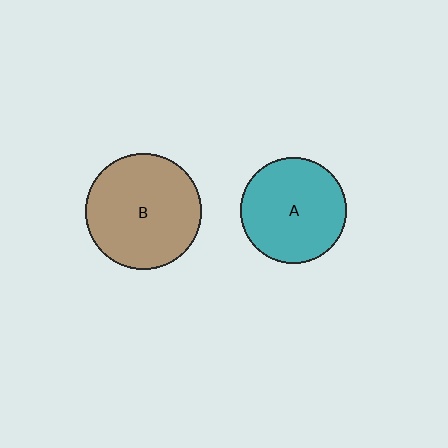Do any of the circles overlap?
No, none of the circles overlap.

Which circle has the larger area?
Circle B (brown).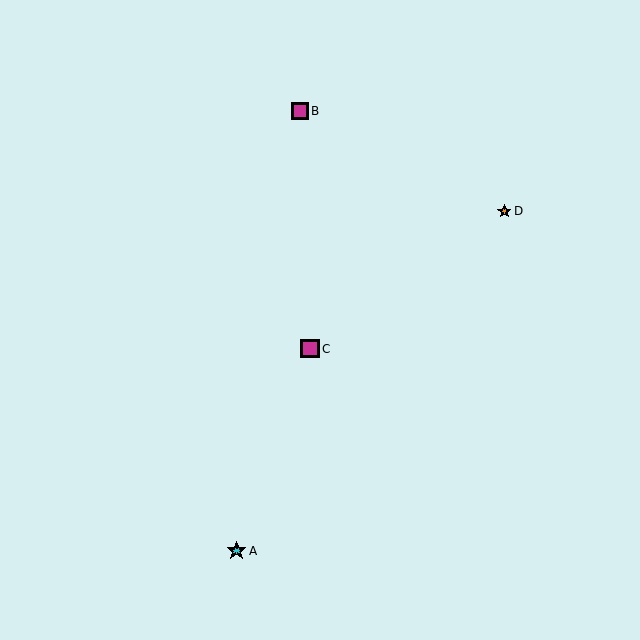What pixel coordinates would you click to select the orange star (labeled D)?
Click at (504, 211) to select the orange star D.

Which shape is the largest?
The cyan star (labeled A) is the largest.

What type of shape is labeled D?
Shape D is an orange star.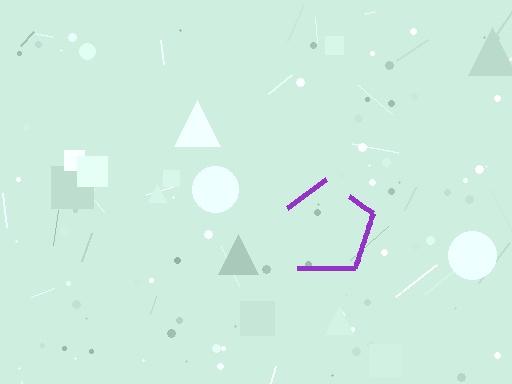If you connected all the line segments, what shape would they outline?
They would outline a pentagon.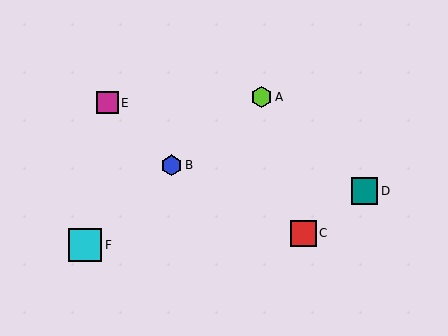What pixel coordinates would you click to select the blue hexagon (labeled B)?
Click at (171, 165) to select the blue hexagon B.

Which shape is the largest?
The cyan square (labeled F) is the largest.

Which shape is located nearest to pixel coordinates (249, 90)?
The lime hexagon (labeled A) at (262, 97) is nearest to that location.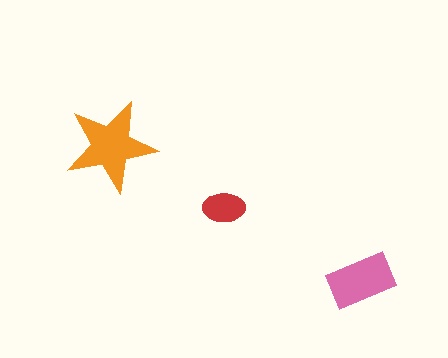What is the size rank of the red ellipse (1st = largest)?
3rd.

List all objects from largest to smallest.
The orange star, the pink rectangle, the red ellipse.